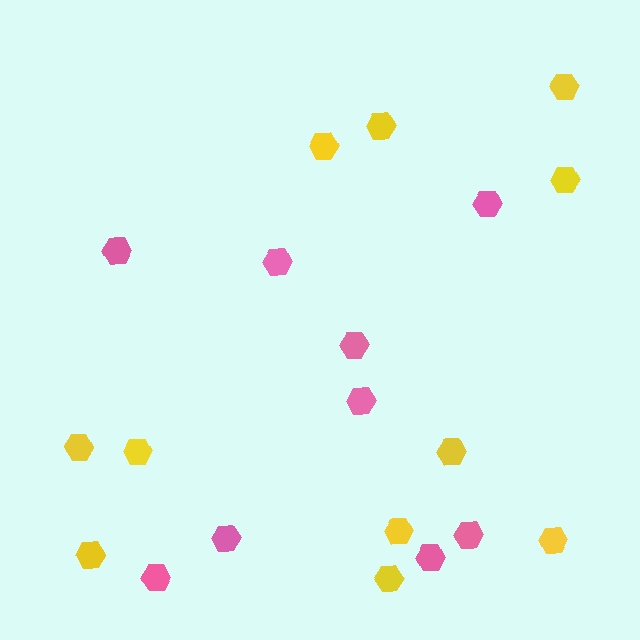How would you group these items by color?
There are 2 groups: one group of pink hexagons (9) and one group of yellow hexagons (11).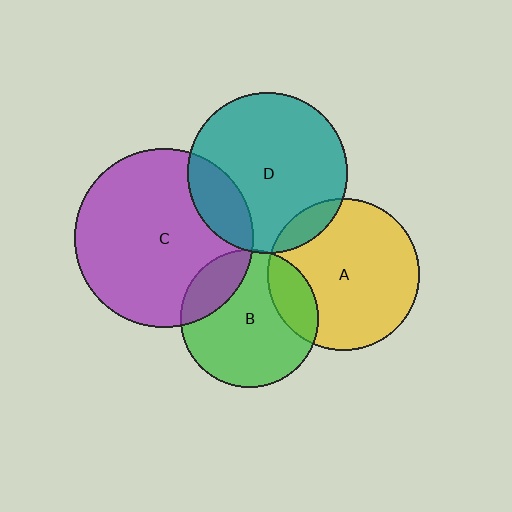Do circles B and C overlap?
Yes.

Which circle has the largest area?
Circle C (purple).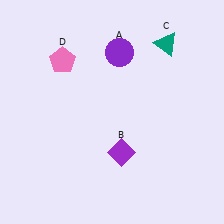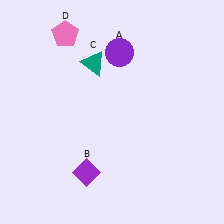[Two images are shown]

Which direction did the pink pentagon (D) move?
The pink pentagon (D) moved up.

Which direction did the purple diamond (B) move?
The purple diamond (B) moved left.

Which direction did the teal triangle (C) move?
The teal triangle (C) moved left.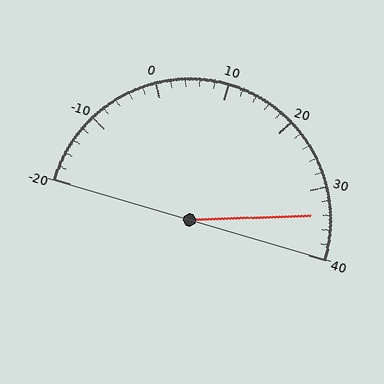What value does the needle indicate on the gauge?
The needle indicates approximately 34.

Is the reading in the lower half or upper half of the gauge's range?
The reading is in the upper half of the range (-20 to 40).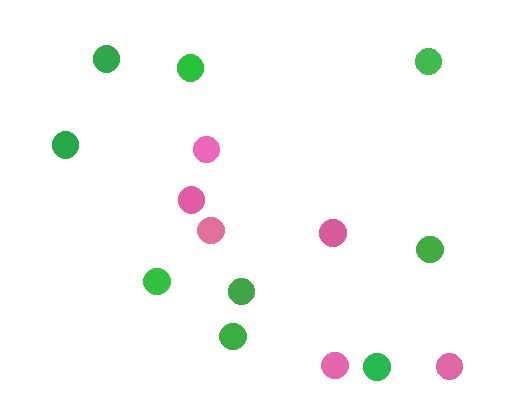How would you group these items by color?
There are 2 groups: one group of pink circles (6) and one group of green circles (9).